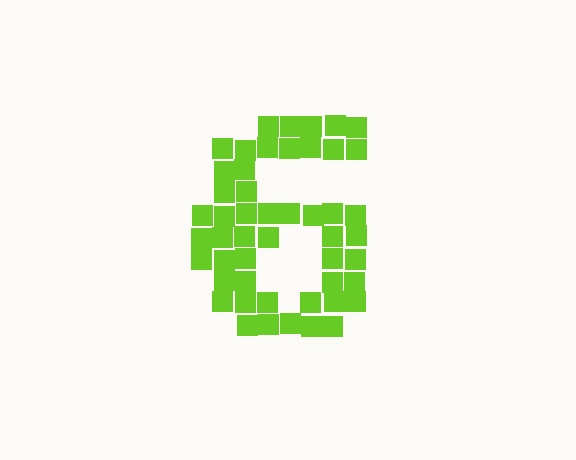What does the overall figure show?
The overall figure shows the digit 6.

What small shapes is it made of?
It is made of small squares.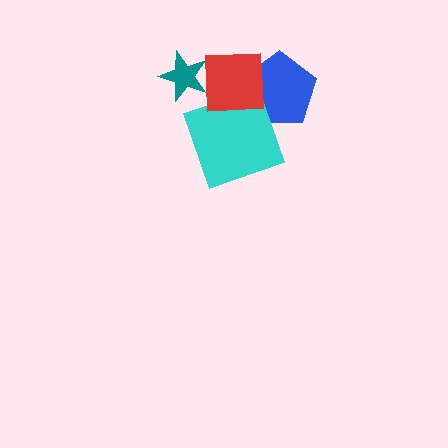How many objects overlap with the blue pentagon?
2 objects overlap with the blue pentagon.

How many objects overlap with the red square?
3 objects overlap with the red square.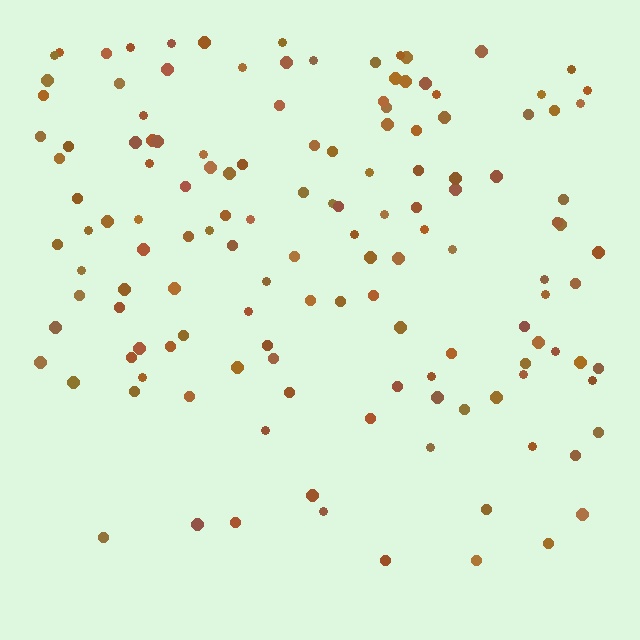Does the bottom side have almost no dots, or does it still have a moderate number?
Still a moderate number, just noticeably fewer than the top.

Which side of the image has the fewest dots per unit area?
The bottom.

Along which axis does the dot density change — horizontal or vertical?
Vertical.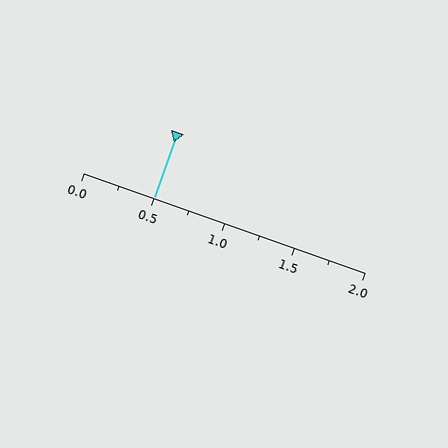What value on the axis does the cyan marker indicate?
The marker indicates approximately 0.5.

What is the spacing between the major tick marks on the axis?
The major ticks are spaced 0.5 apart.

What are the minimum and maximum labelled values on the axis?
The axis runs from 0.0 to 2.0.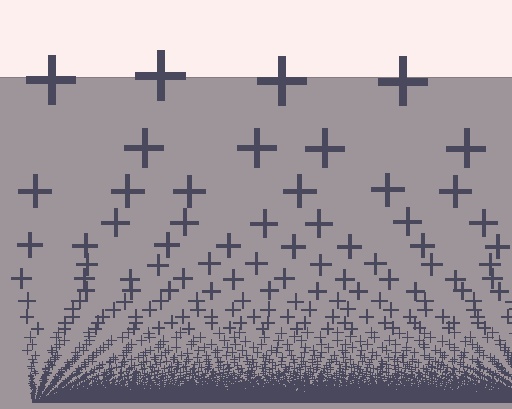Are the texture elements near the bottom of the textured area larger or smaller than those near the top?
Smaller. The gradient is inverted — elements near the bottom are smaller and denser.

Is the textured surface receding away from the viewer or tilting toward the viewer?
The surface appears to tilt toward the viewer. Texture elements get larger and sparser toward the top.